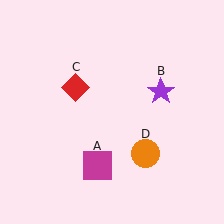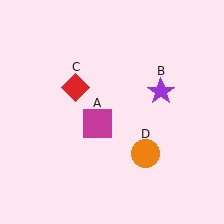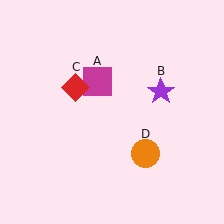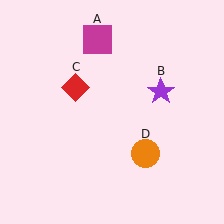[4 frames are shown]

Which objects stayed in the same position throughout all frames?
Purple star (object B) and red diamond (object C) and orange circle (object D) remained stationary.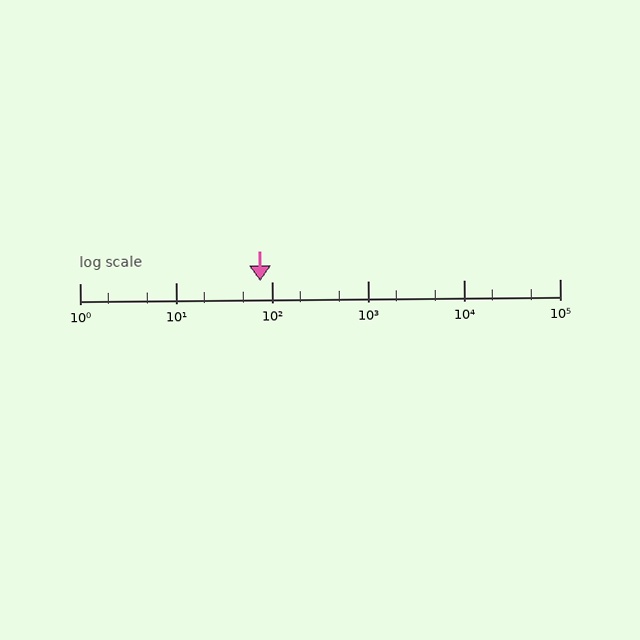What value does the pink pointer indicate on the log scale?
The pointer indicates approximately 75.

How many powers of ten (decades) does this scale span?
The scale spans 5 decades, from 1 to 100000.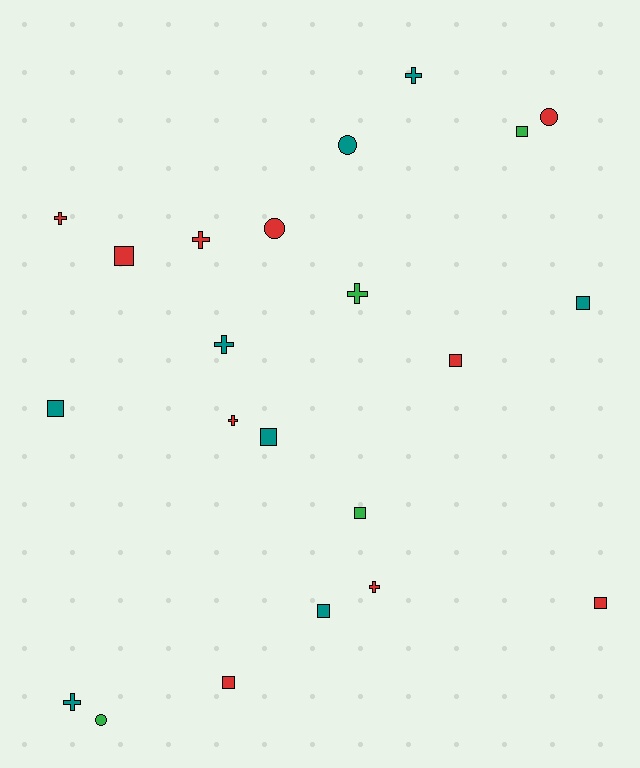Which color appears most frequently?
Red, with 10 objects.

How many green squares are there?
There are 2 green squares.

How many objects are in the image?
There are 22 objects.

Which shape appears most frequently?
Square, with 10 objects.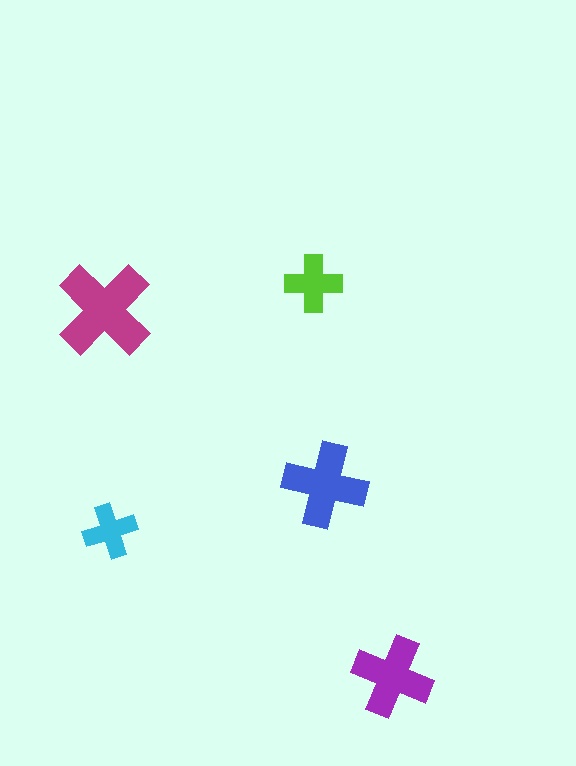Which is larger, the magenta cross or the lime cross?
The magenta one.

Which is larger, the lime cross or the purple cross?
The purple one.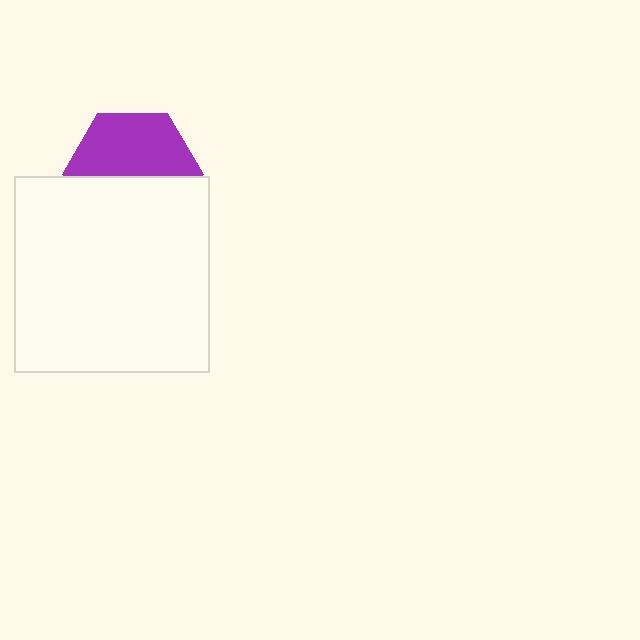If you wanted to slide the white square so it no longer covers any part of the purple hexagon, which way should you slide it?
Slide it down — that is the most direct way to separate the two shapes.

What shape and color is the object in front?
The object in front is a white square.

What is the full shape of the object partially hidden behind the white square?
The partially hidden object is a purple hexagon.